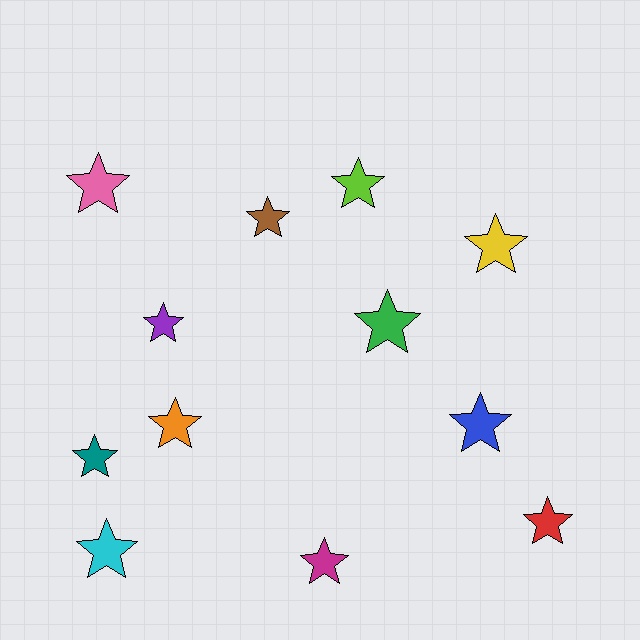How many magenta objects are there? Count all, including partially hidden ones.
There is 1 magenta object.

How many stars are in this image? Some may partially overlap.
There are 12 stars.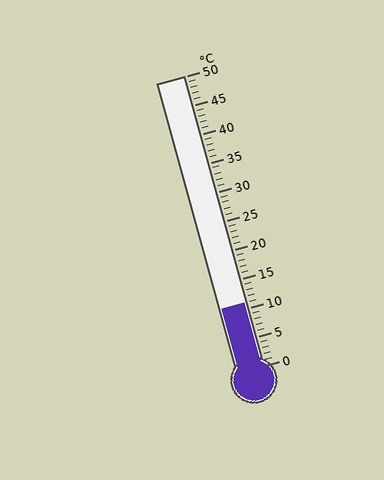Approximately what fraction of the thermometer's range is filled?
The thermometer is filled to approximately 20% of its range.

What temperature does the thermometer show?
The thermometer shows approximately 11°C.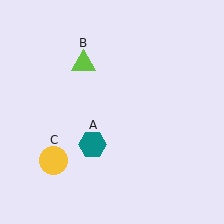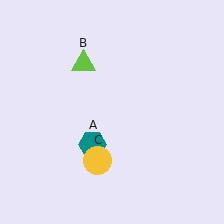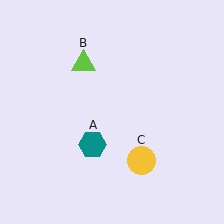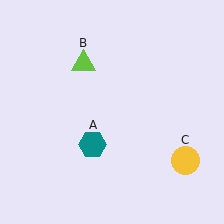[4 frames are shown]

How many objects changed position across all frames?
1 object changed position: yellow circle (object C).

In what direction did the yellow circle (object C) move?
The yellow circle (object C) moved right.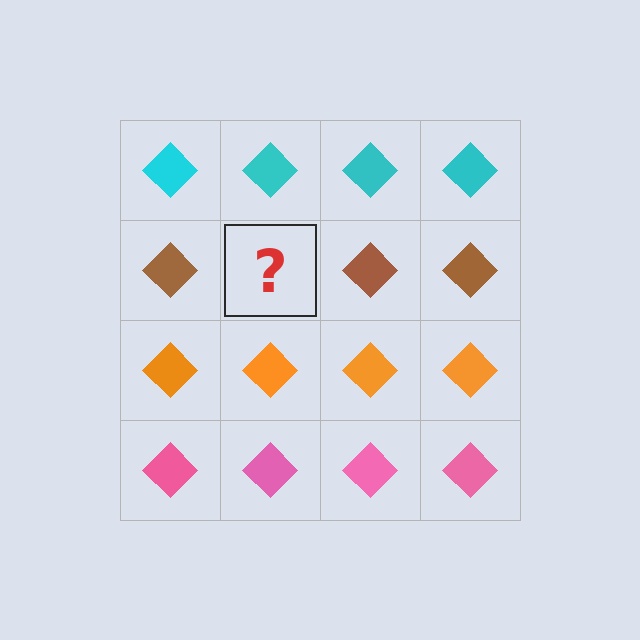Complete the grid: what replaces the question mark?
The question mark should be replaced with a brown diamond.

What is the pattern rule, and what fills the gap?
The rule is that each row has a consistent color. The gap should be filled with a brown diamond.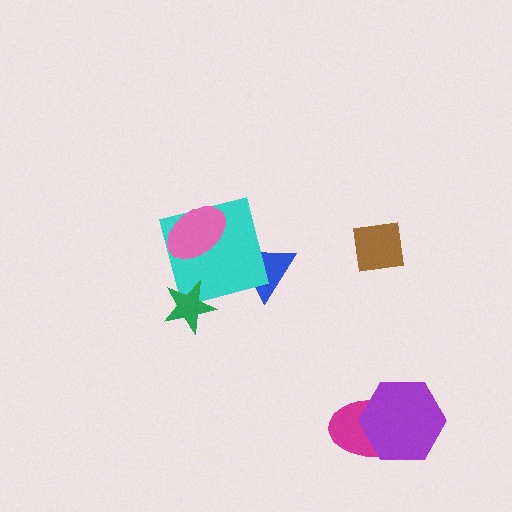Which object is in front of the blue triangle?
The cyan square is in front of the blue triangle.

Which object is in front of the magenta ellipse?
The purple hexagon is in front of the magenta ellipse.